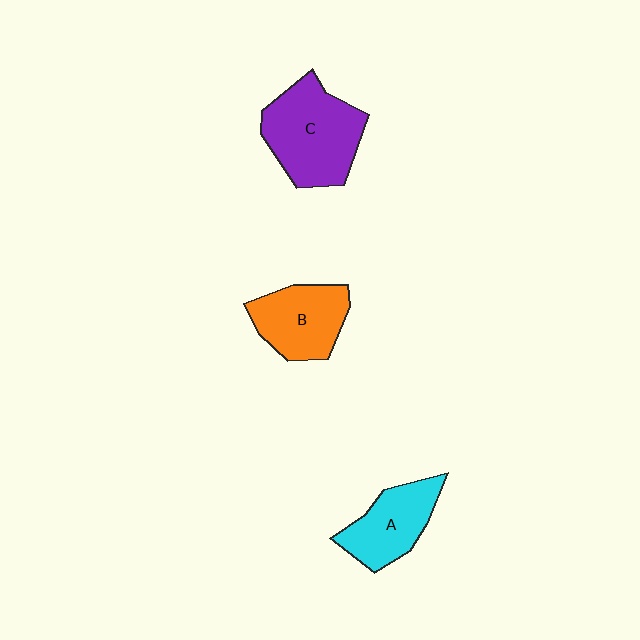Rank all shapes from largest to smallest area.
From largest to smallest: C (purple), B (orange), A (cyan).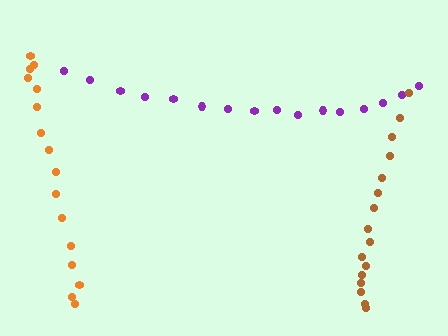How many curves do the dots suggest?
There are 3 distinct paths.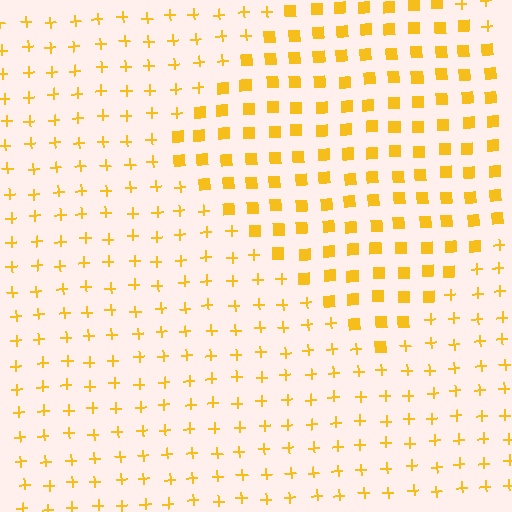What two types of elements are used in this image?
The image uses squares inside the diamond region and plus signs outside it.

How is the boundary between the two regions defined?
The boundary is defined by a change in element shape: squares inside vs. plus signs outside. All elements share the same color and spacing.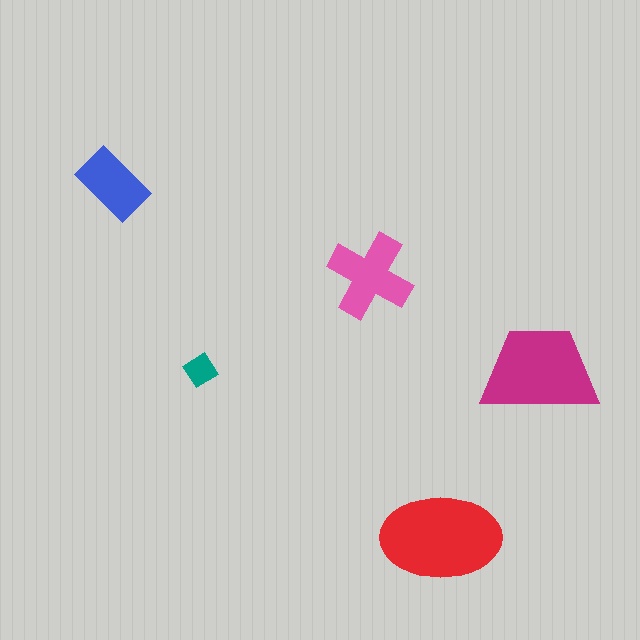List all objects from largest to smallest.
The red ellipse, the magenta trapezoid, the pink cross, the blue rectangle, the teal diamond.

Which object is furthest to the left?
The blue rectangle is leftmost.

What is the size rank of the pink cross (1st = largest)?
3rd.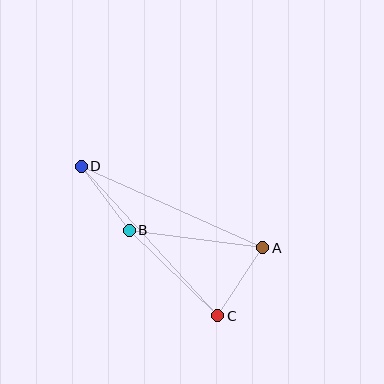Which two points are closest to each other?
Points B and D are closest to each other.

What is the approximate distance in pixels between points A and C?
The distance between A and C is approximately 81 pixels.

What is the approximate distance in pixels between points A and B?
The distance between A and B is approximately 134 pixels.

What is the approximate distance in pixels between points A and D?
The distance between A and D is approximately 199 pixels.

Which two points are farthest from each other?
Points C and D are farthest from each other.